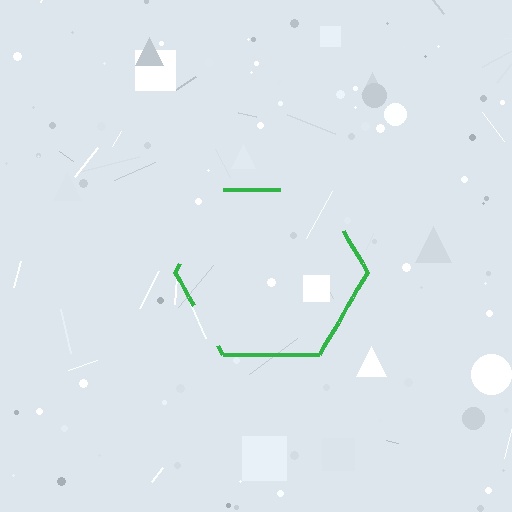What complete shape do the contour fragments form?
The contour fragments form a hexagon.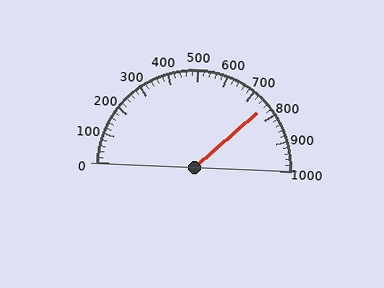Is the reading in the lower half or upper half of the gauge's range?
The reading is in the upper half of the range (0 to 1000).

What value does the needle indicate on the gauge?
The needle indicates approximately 760.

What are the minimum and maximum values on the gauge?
The gauge ranges from 0 to 1000.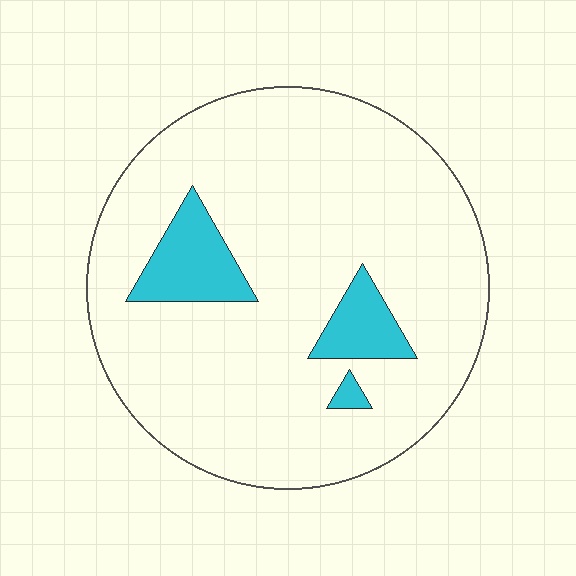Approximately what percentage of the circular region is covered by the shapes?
Approximately 10%.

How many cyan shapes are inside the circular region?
3.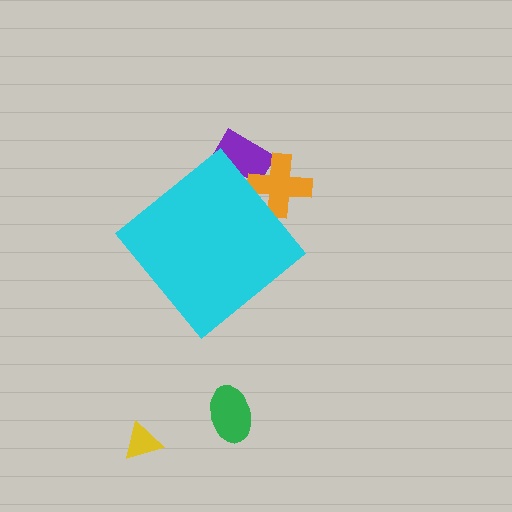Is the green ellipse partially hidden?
No, the green ellipse is fully visible.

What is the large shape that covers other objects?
A cyan diamond.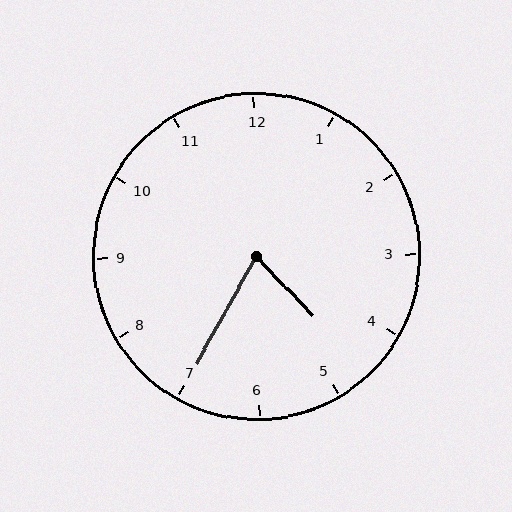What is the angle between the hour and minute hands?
Approximately 72 degrees.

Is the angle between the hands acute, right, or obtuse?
It is acute.